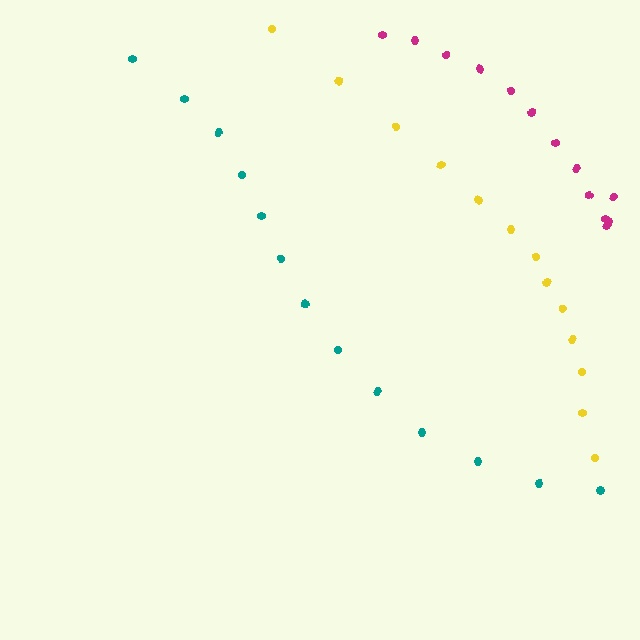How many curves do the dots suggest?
There are 3 distinct paths.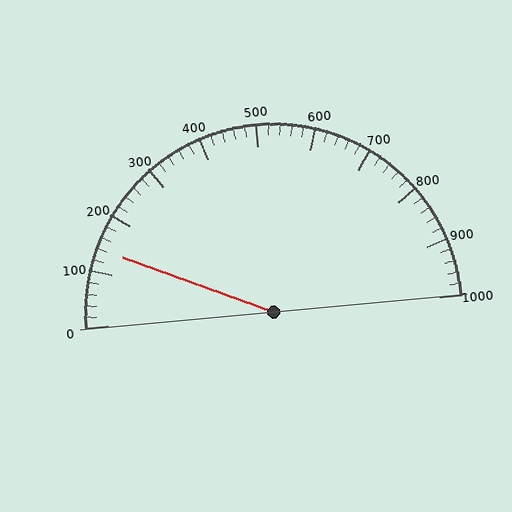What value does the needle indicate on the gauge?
The needle indicates approximately 140.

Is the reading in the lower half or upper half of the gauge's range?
The reading is in the lower half of the range (0 to 1000).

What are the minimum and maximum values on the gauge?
The gauge ranges from 0 to 1000.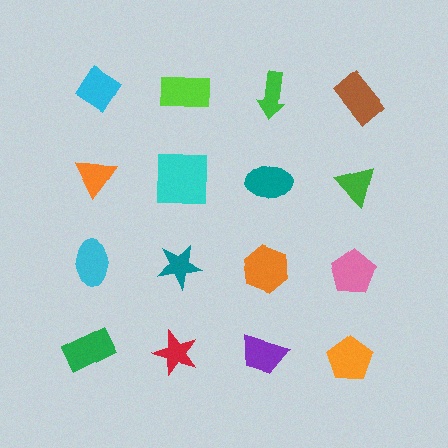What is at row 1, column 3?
A green arrow.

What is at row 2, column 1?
An orange triangle.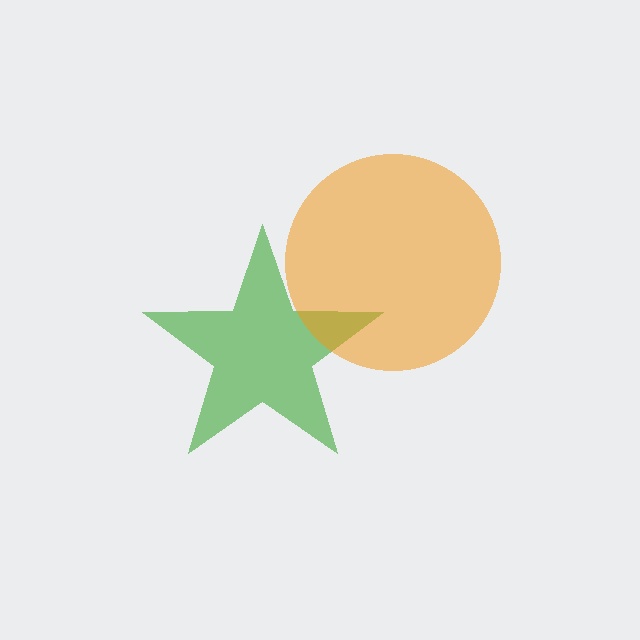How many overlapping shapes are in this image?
There are 2 overlapping shapes in the image.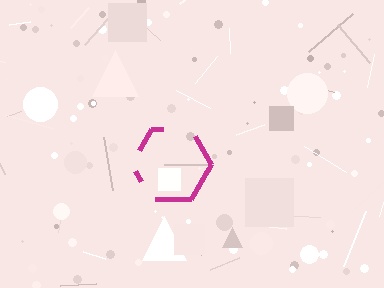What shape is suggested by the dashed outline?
The dashed outline suggests a hexagon.